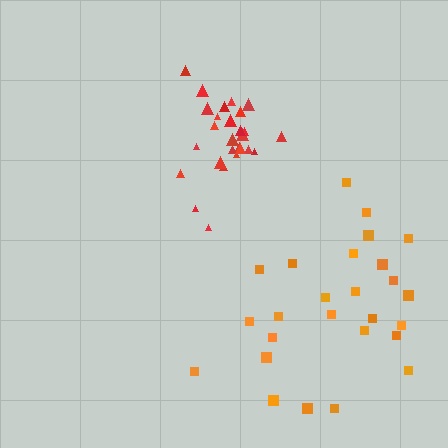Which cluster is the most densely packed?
Red.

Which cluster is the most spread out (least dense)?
Orange.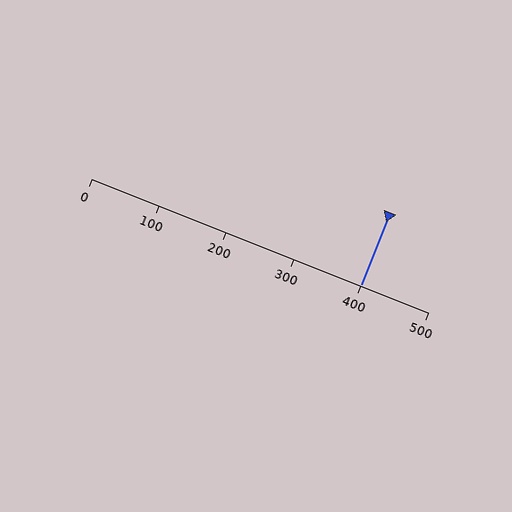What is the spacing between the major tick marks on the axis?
The major ticks are spaced 100 apart.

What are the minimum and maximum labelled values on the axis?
The axis runs from 0 to 500.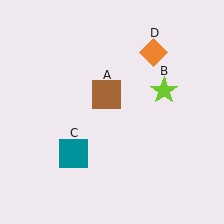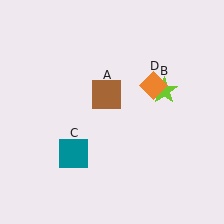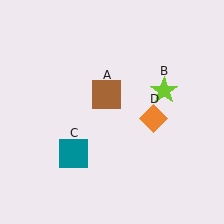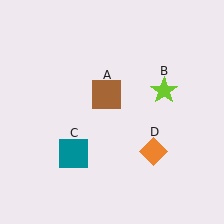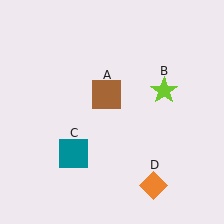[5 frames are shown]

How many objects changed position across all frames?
1 object changed position: orange diamond (object D).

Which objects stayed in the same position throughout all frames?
Brown square (object A) and lime star (object B) and teal square (object C) remained stationary.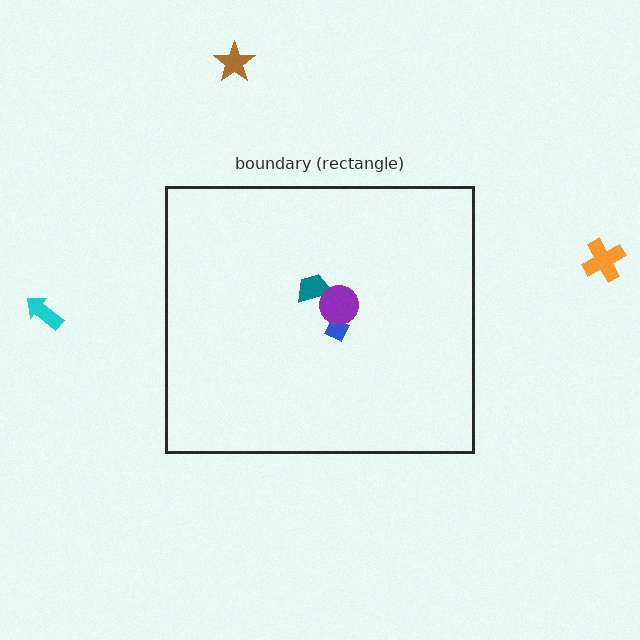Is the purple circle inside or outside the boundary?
Inside.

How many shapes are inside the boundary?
3 inside, 3 outside.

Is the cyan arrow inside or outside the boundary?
Outside.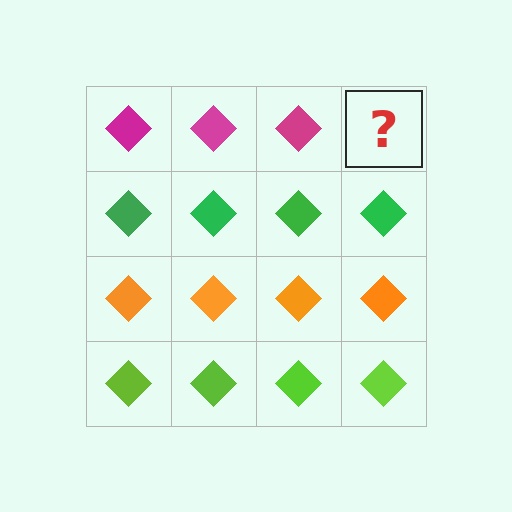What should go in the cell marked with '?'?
The missing cell should contain a magenta diamond.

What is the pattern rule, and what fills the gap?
The rule is that each row has a consistent color. The gap should be filled with a magenta diamond.